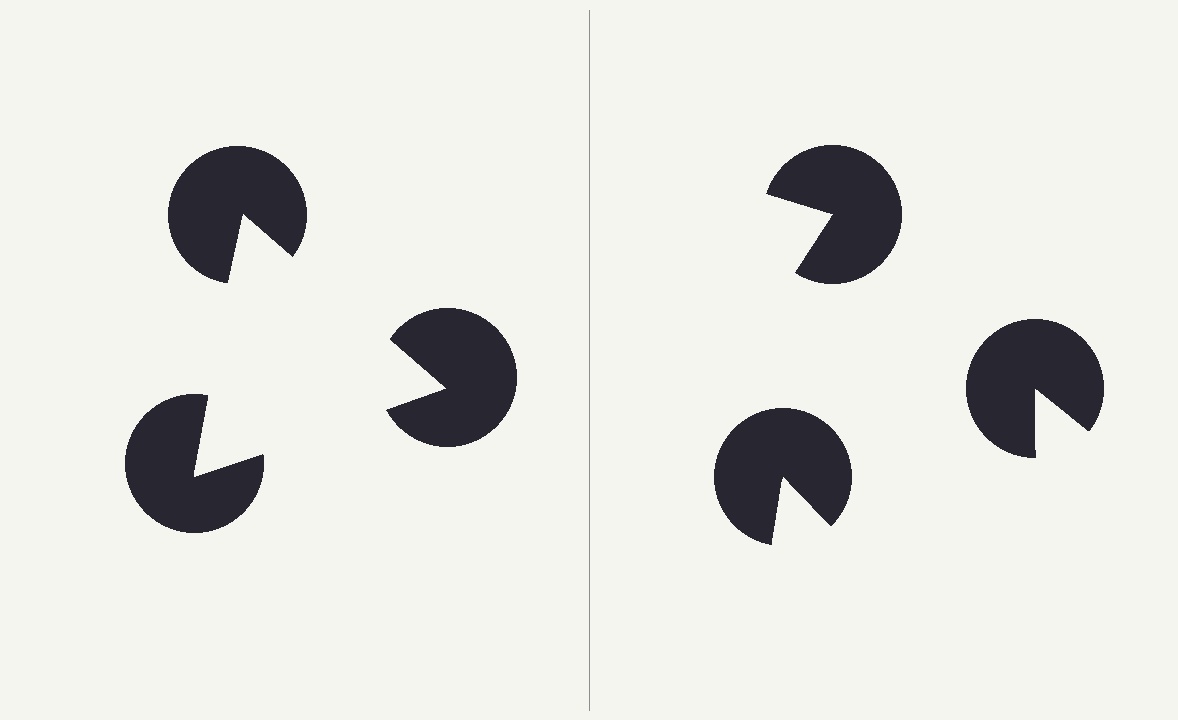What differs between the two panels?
The pac-man discs are positioned identically on both sides; only the wedge orientations differ. On the left they align to a triangle; on the right they are misaligned.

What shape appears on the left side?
An illusory triangle.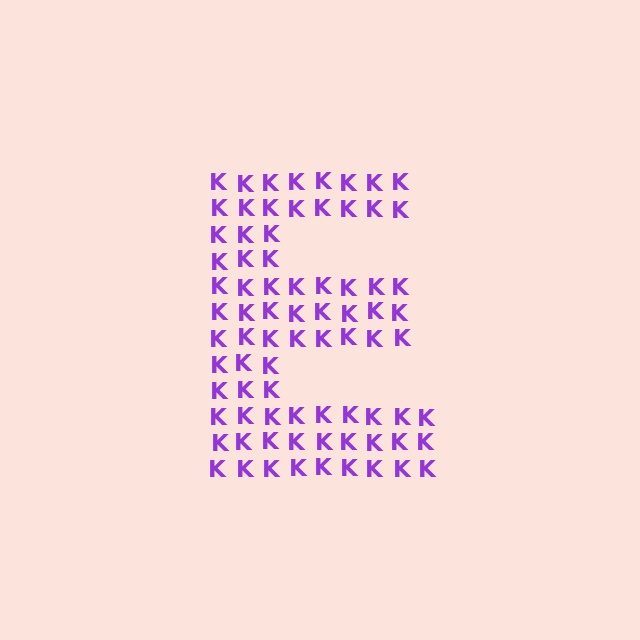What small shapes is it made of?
It is made of small letter K's.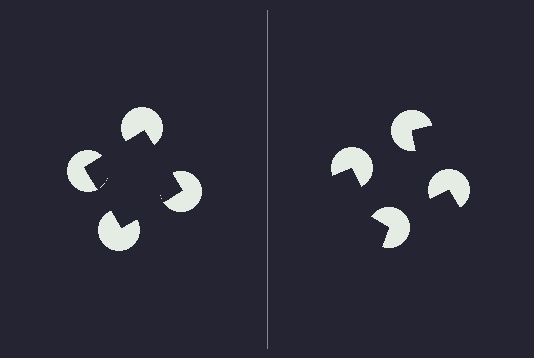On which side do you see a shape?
An illusory square appears on the left side. On the right side the wedge cuts are rotated, so no coherent shape forms.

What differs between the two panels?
The pac-man discs are positioned identically on both sides; only the wedge orientations differ. On the left they align to a square; on the right they are misaligned.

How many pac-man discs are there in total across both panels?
8 — 4 on each side.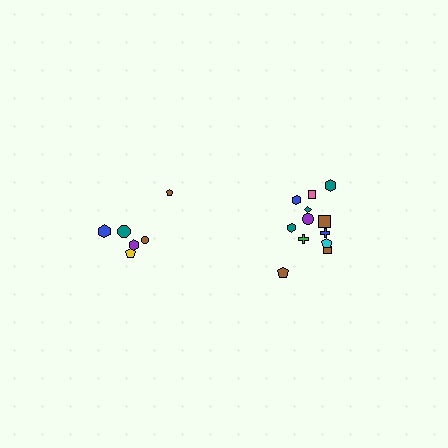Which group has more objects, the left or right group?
The right group.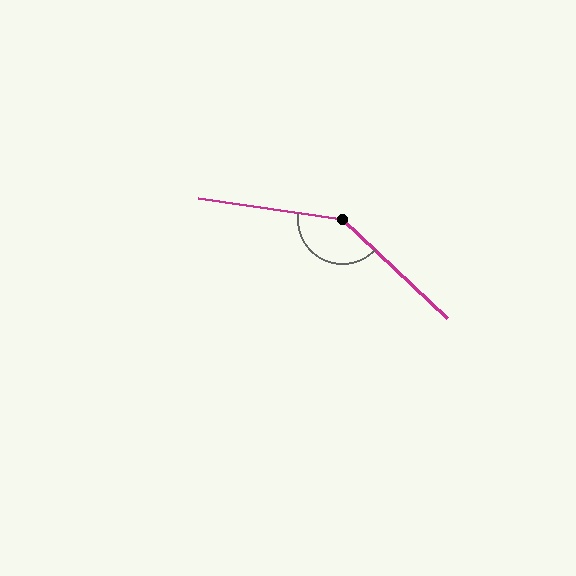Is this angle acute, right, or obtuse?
It is obtuse.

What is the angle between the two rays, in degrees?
Approximately 145 degrees.